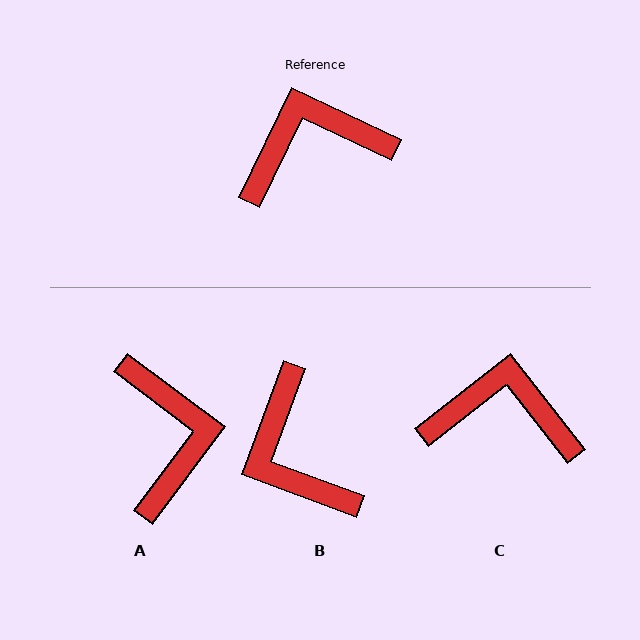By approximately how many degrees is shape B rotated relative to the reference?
Approximately 95 degrees counter-clockwise.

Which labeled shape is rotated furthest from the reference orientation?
A, about 101 degrees away.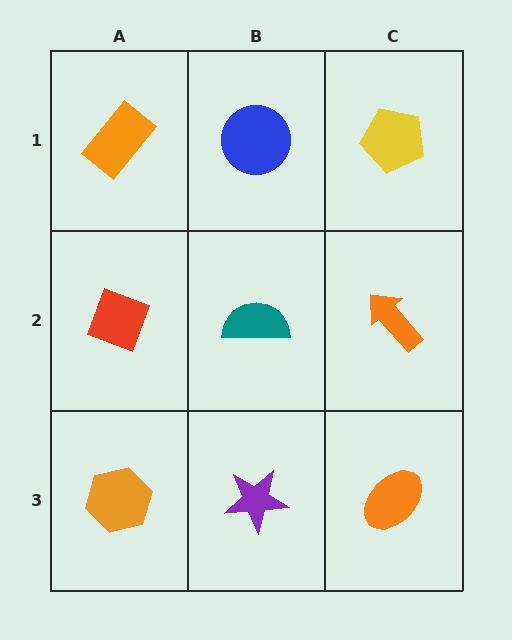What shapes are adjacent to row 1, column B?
A teal semicircle (row 2, column B), an orange rectangle (row 1, column A), a yellow pentagon (row 1, column C).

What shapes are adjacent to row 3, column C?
An orange arrow (row 2, column C), a purple star (row 3, column B).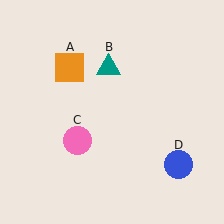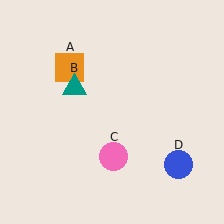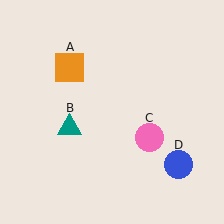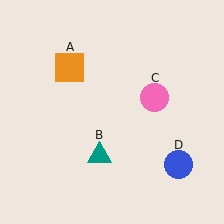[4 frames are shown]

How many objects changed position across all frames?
2 objects changed position: teal triangle (object B), pink circle (object C).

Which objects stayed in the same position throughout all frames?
Orange square (object A) and blue circle (object D) remained stationary.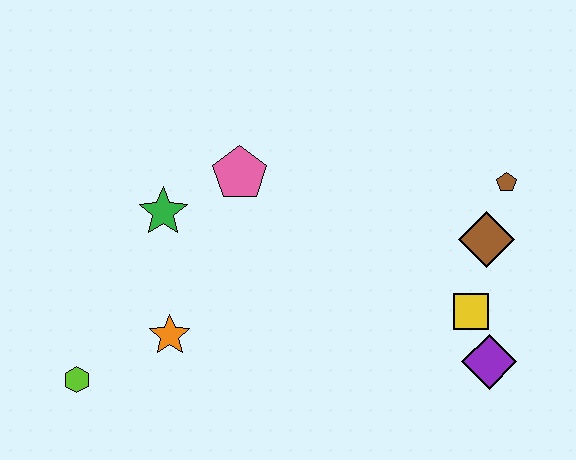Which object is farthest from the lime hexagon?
The brown pentagon is farthest from the lime hexagon.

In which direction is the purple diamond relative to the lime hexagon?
The purple diamond is to the right of the lime hexagon.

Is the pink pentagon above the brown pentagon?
Yes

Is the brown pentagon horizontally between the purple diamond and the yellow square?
No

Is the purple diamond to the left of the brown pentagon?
Yes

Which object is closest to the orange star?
The lime hexagon is closest to the orange star.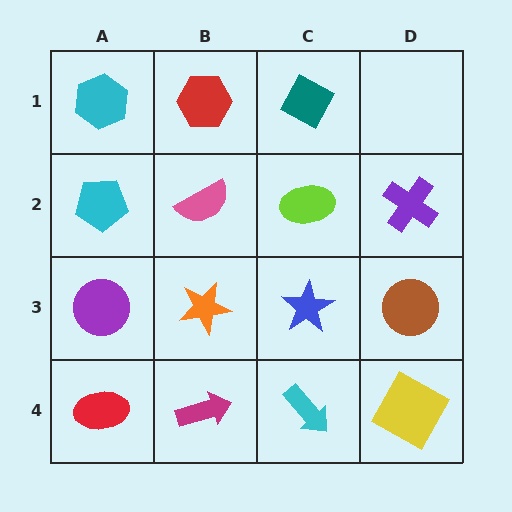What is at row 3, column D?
A brown circle.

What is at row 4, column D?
A yellow square.